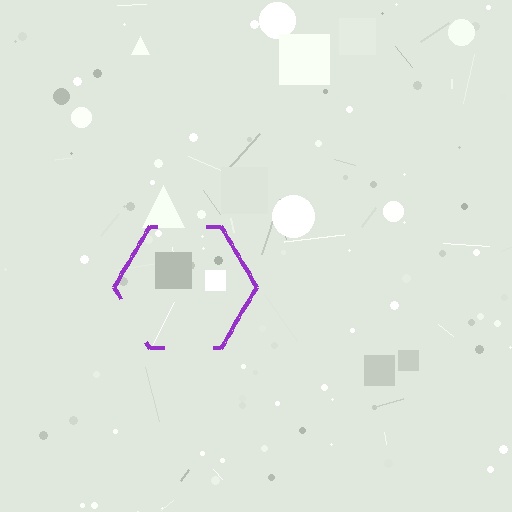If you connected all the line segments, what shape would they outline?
They would outline a hexagon.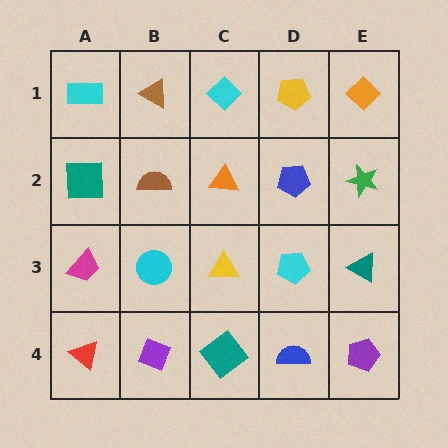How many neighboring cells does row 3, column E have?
3.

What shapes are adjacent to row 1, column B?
A brown semicircle (row 2, column B), a cyan rectangle (row 1, column A), a cyan diamond (row 1, column C).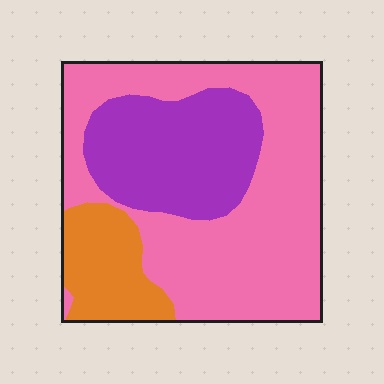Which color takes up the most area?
Pink, at roughly 60%.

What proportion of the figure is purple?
Purple covers roughly 30% of the figure.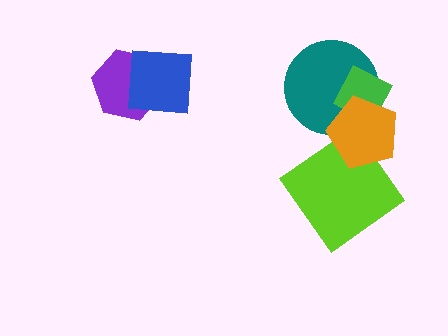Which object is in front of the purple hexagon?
The blue square is in front of the purple hexagon.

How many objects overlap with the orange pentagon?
3 objects overlap with the orange pentagon.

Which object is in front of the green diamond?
The orange pentagon is in front of the green diamond.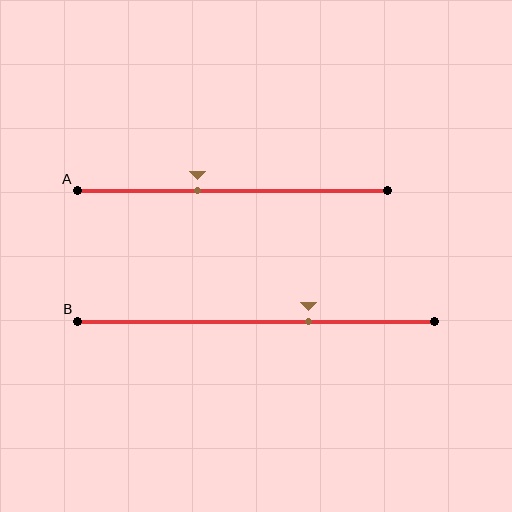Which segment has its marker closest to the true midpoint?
Segment A has its marker closest to the true midpoint.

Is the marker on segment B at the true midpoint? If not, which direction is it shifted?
No, the marker on segment B is shifted to the right by about 15% of the segment length.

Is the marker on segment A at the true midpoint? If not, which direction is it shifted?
No, the marker on segment A is shifted to the left by about 11% of the segment length.